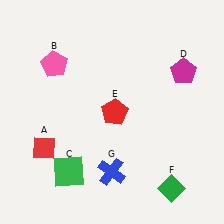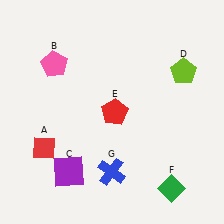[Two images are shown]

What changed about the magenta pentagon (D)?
In Image 1, D is magenta. In Image 2, it changed to lime.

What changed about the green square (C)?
In Image 1, C is green. In Image 2, it changed to purple.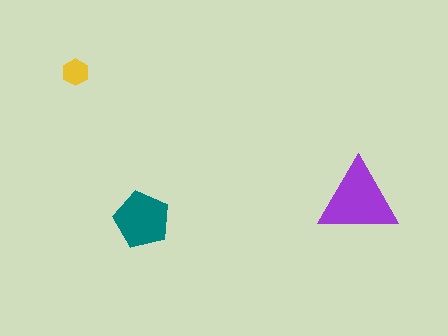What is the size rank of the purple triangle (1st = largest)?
1st.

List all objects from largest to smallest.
The purple triangle, the teal pentagon, the yellow hexagon.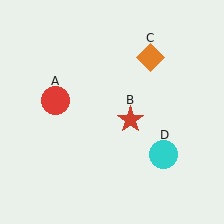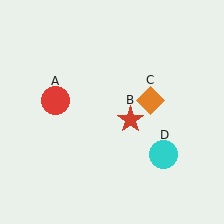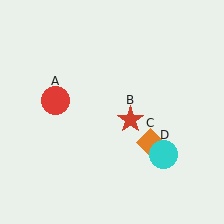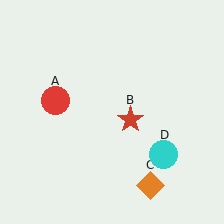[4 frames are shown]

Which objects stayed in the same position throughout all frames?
Red circle (object A) and red star (object B) and cyan circle (object D) remained stationary.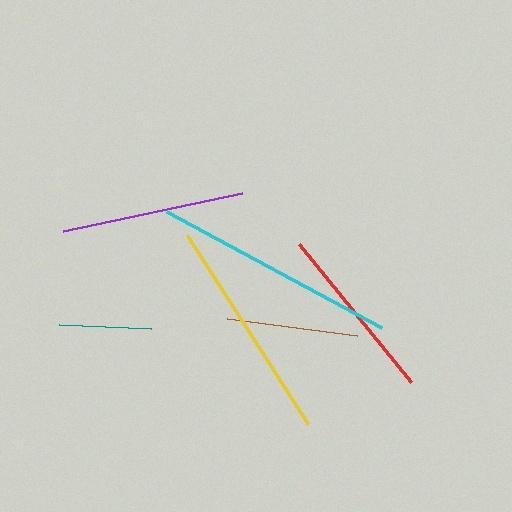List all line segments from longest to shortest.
From longest to shortest: cyan, yellow, purple, red, brown, teal.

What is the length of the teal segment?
The teal segment is approximately 92 pixels long.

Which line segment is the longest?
The cyan line is the longest at approximately 244 pixels.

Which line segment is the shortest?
The teal line is the shortest at approximately 92 pixels.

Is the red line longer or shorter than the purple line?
The purple line is longer than the red line.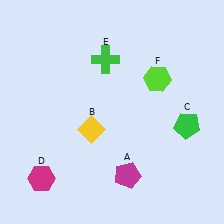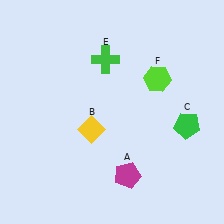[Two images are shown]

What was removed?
The magenta hexagon (D) was removed in Image 2.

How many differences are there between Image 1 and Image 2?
There is 1 difference between the two images.